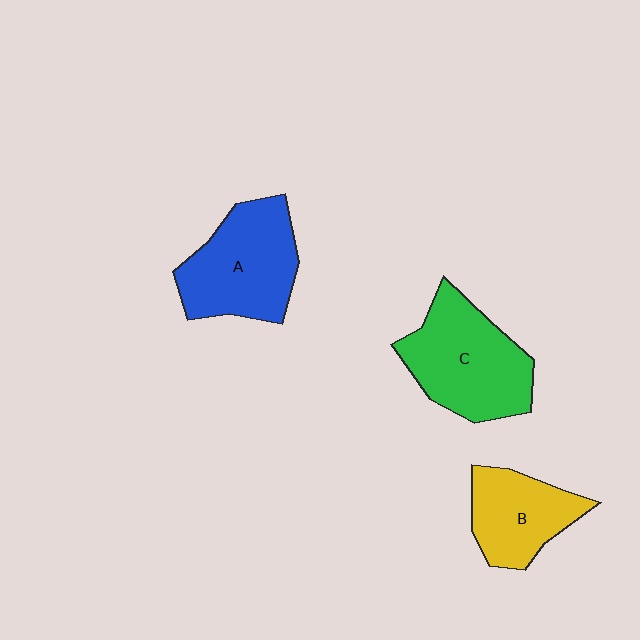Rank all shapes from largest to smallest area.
From largest to smallest: C (green), A (blue), B (yellow).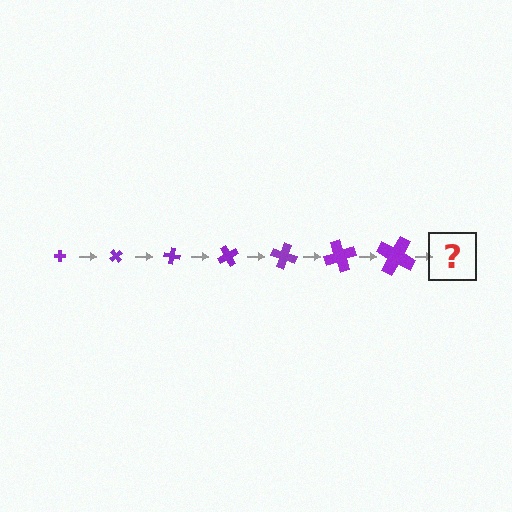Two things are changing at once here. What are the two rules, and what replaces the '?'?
The two rules are that the cross grows larger each step and it rotates 50 degrees each step. The '?' should be a cross, larger than the previous one and rotated 350 degrees from the start.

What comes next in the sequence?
The next element should be a cross, larger than the previous one and rotated 350 degrees from the start.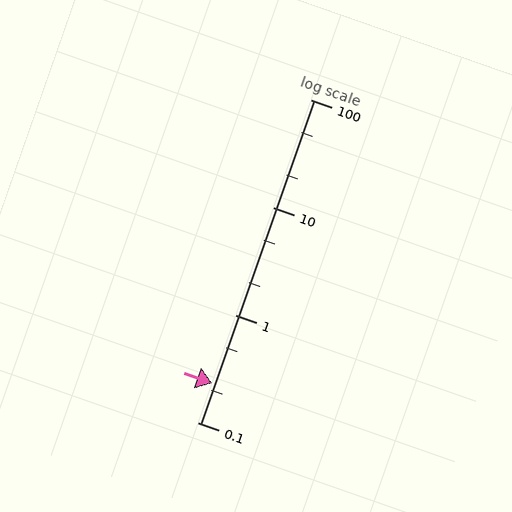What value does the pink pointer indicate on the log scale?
The pointer indicates approximately 0.23.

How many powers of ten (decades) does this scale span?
The scale spans 3 decades, from 0.1 to 100.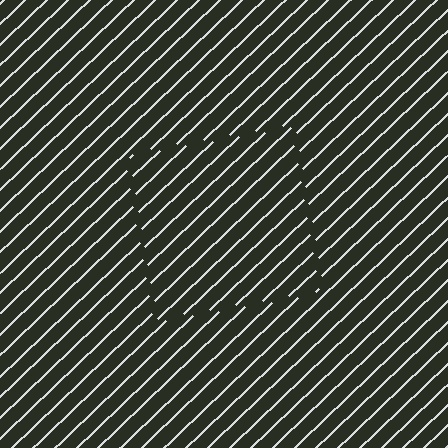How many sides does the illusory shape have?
4 sides — the line-ends trace a square.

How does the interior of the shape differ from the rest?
The interior of the shape contains the same grating, shifted by half a period — the contour is defined by the phase discontinuity where line-ends from the inner and outer gratings abut.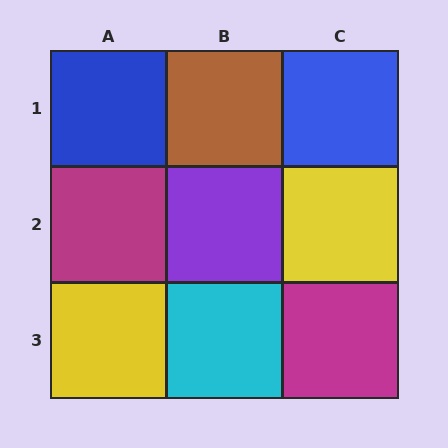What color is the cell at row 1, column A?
Blue.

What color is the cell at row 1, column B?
Brown.